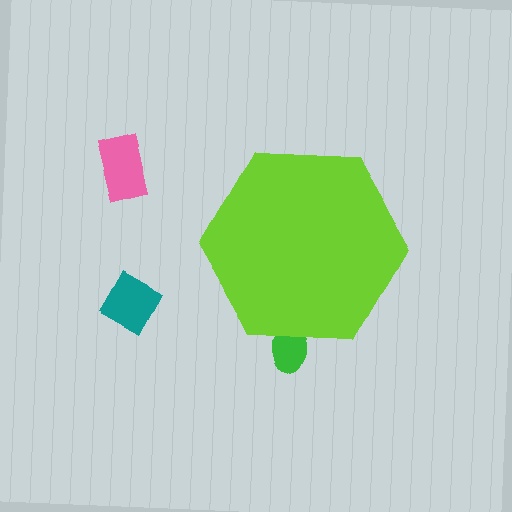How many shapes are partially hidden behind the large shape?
1 shape is partially hidden.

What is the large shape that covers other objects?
A lime hexagon.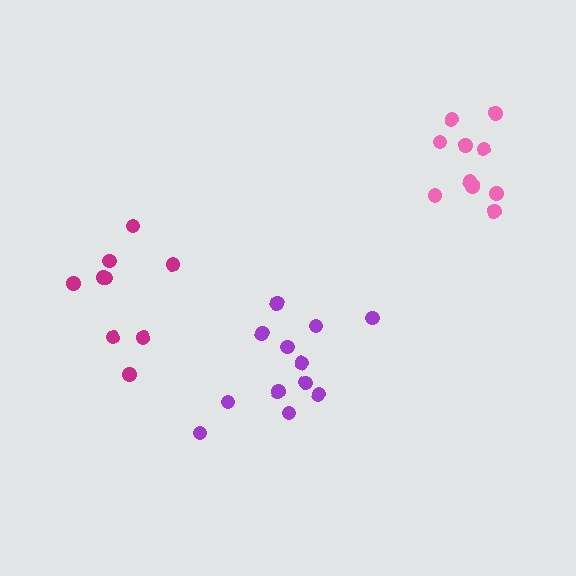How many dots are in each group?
Group 1: 12 dots, Group 2: 10 dots, Group 3: 9 dots (31 total).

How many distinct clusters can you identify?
There are 3 distinct clusters.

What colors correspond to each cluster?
The clusters are colored: purple, pink, magenta.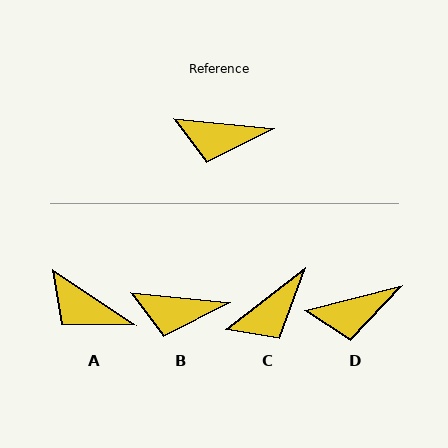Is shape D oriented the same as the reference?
No, it is off by about 20 degrees.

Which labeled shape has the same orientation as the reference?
B.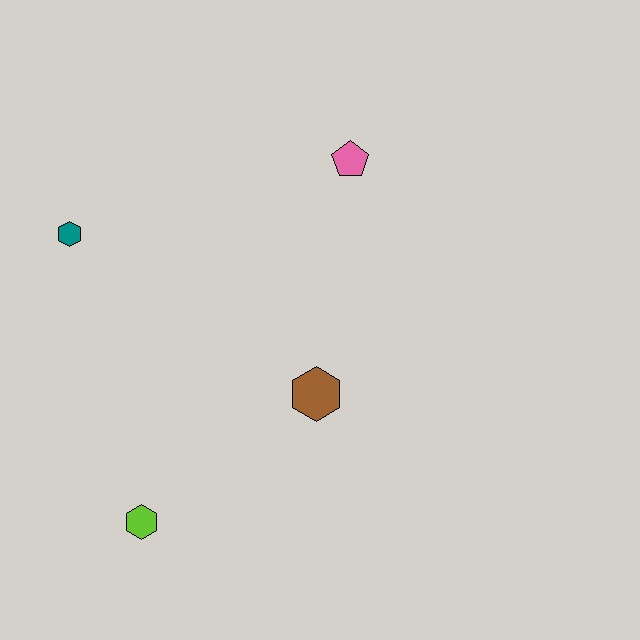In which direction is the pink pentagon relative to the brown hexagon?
The pink pentagon is above the brown hexagon.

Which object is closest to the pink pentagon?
The brown hexagon is closest to the pink pentagon.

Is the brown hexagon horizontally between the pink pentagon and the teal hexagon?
Yes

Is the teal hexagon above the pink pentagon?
No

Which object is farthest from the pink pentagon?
The lime hexagon is farthest from the pink pentagon.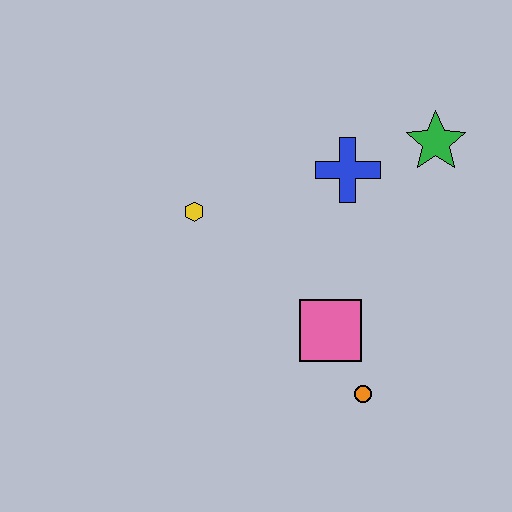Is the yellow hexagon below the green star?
Yes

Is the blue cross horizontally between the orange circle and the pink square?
Yes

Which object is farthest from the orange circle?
The green star is farthest from the orange circle.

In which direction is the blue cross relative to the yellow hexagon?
The blue cross is to the right of the yellow hexagon.